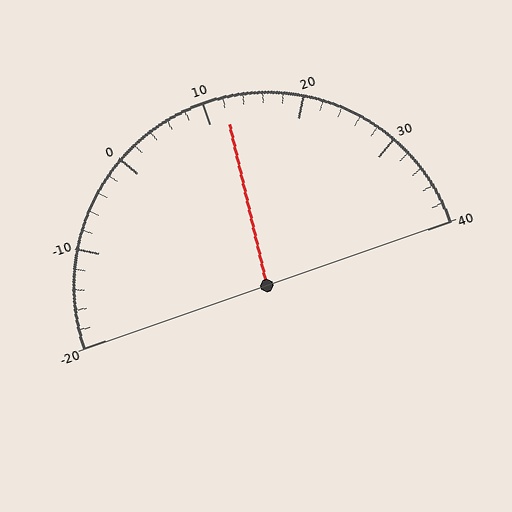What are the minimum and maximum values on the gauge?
The gauge ranges from -20 to 40.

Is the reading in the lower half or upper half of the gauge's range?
The reading is in the upper half of the range (-20 to 40).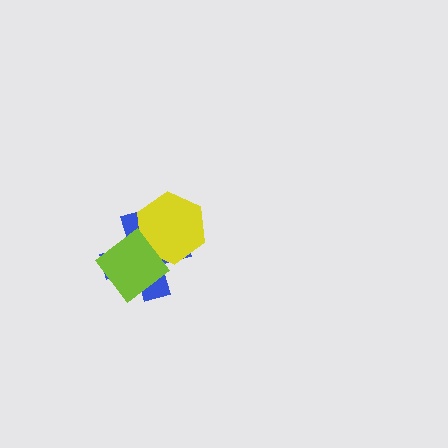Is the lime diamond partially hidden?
No, no other shape covers it.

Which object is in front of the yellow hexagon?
The lime diamond is in front of the yellow hexagon.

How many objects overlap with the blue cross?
2 objects overlap with the blue cross.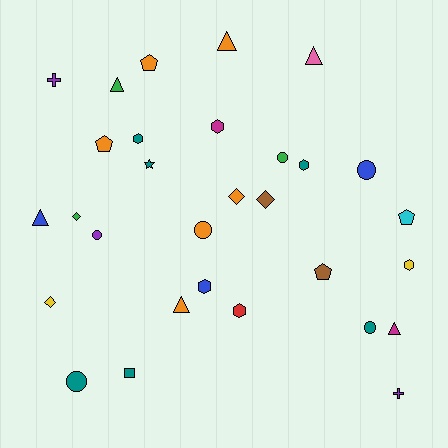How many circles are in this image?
There are 6 circles.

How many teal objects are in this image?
There are 6 teal objects.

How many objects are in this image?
There are 30 objects.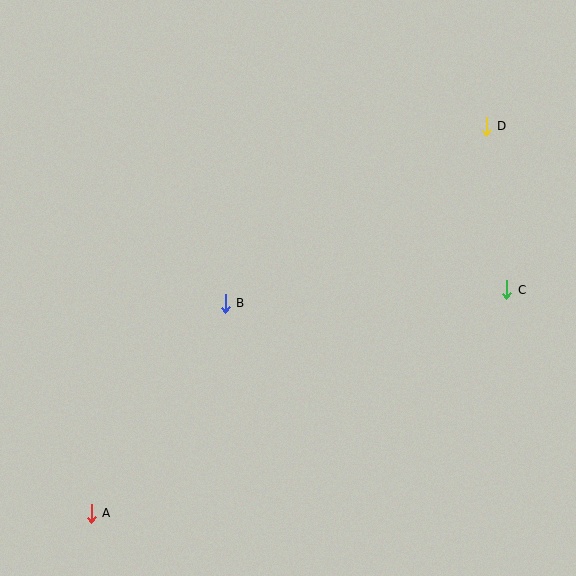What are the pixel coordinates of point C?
Point C is at (507, 290).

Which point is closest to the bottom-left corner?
Point A is closest to the bottom-left corner.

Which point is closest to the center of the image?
Point B at (225, 303) is closest to the center.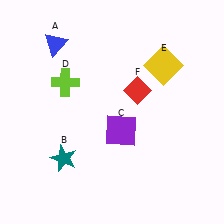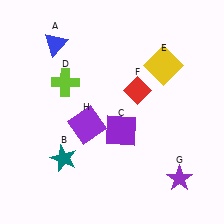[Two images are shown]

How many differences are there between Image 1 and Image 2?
There are 2 differences between the two images.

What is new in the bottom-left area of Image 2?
A purple square (H) was added in the bottom-left area of Image 2.